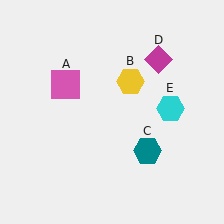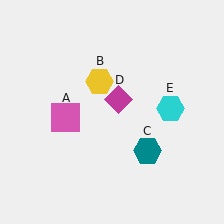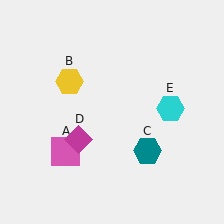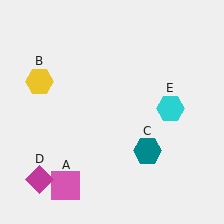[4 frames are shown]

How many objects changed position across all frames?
3 objects changed position: pink square (object A), yellow hexagon (object B), magenta diamond (object D).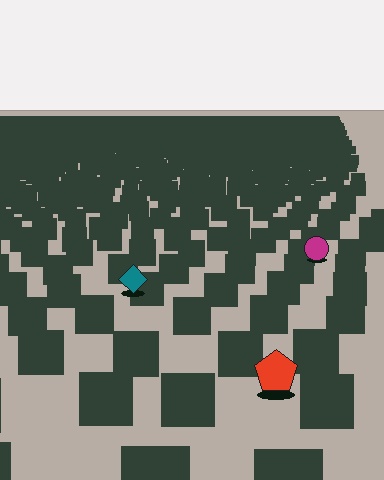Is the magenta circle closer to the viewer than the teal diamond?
No. The teal diamond is closer — you can tell from the texture gradient: the ground texture is coarser near it.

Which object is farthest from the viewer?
The magenta circle is farthest from the viewer. It appears smaller and the ground texture around it is denser.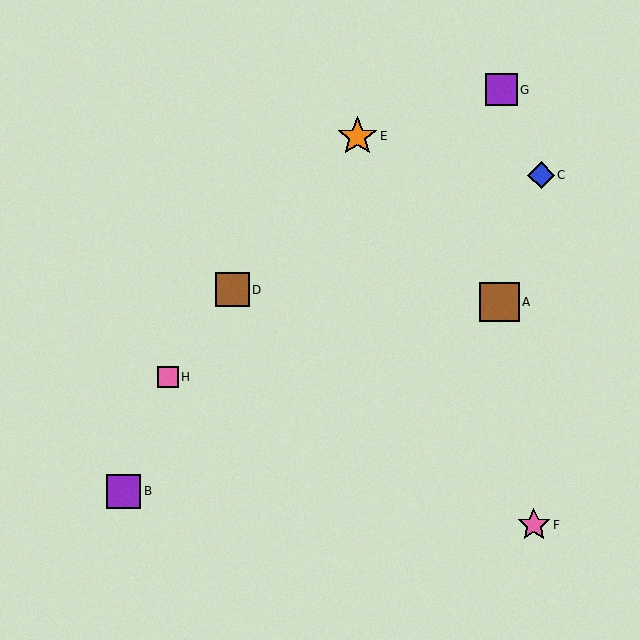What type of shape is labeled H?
Shape H is a pink square.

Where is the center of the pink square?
The center of the pink square is at (168, 377).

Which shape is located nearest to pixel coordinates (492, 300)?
The brown square (labeled A) at (500, 302) is nearest to that location.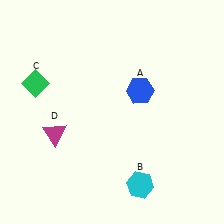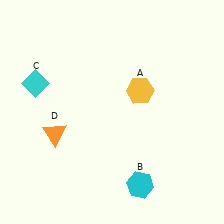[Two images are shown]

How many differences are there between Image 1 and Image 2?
There are 3 differences between the two images.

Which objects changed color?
A changed from blue to yellow. C changed from green to cyan. D changed from magenta to orange.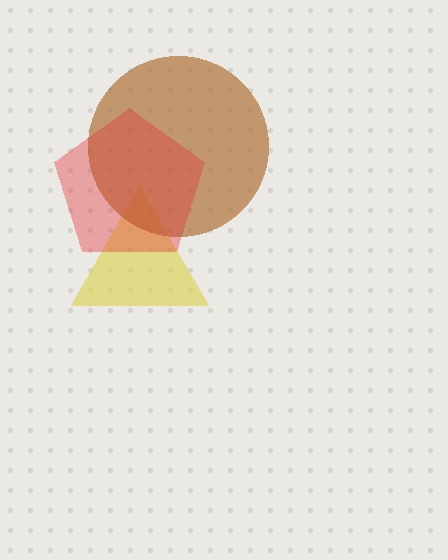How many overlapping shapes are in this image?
There are 3 overlapping shapes in the image.